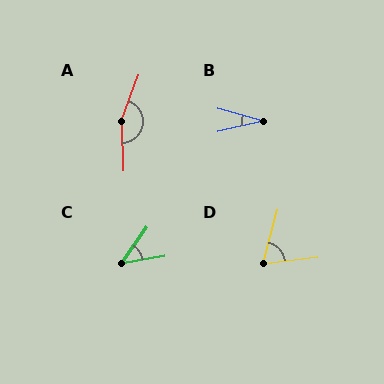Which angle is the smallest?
B, at approximately 28 degrees.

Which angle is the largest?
A, at approximately 158 degrees.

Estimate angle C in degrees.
Approximately 45 degrees.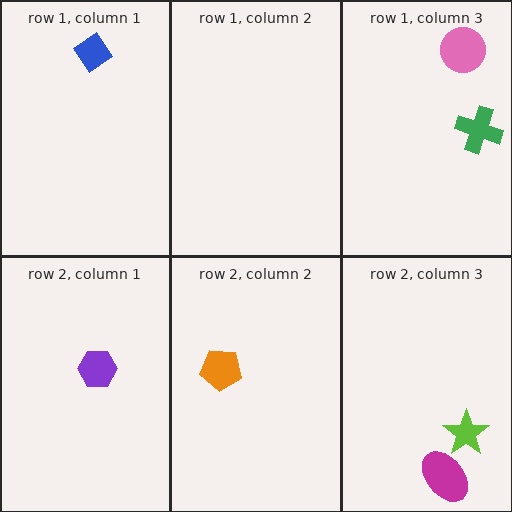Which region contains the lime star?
The row 2, column 3 region.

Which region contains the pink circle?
The row 1, column 3 region.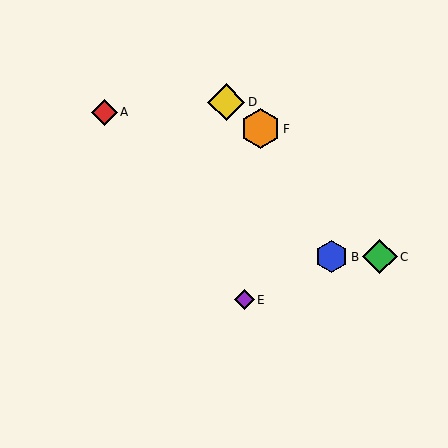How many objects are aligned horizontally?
2 objects (B, C) are aligned horizontally.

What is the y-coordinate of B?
Object B is at y≈257.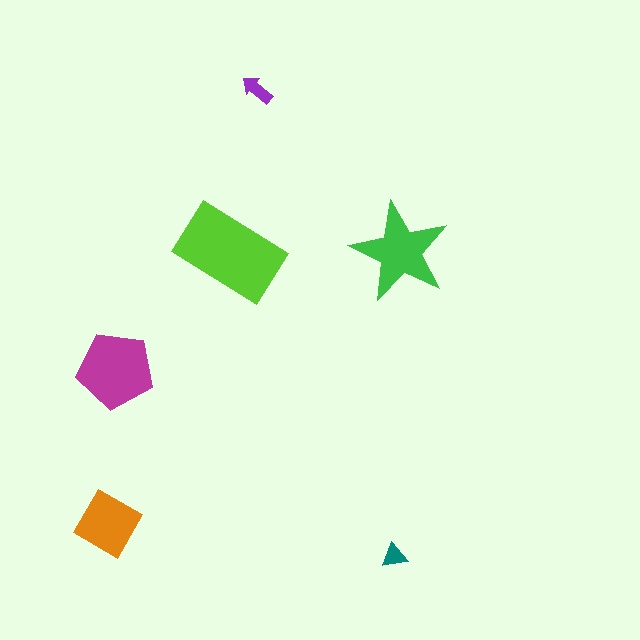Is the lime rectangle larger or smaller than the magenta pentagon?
Larger.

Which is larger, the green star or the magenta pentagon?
The magenta pentagon.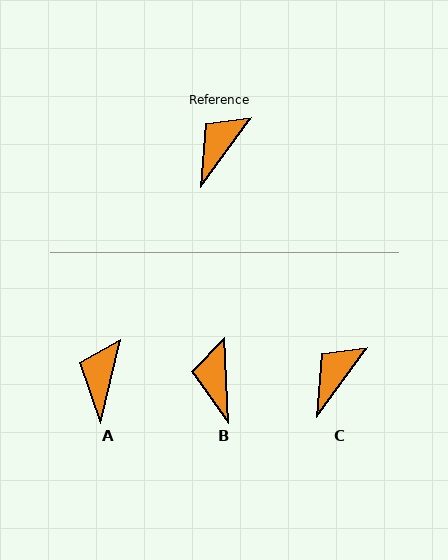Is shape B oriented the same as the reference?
No, it is off by about 39 degrees.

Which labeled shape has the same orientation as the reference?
C.